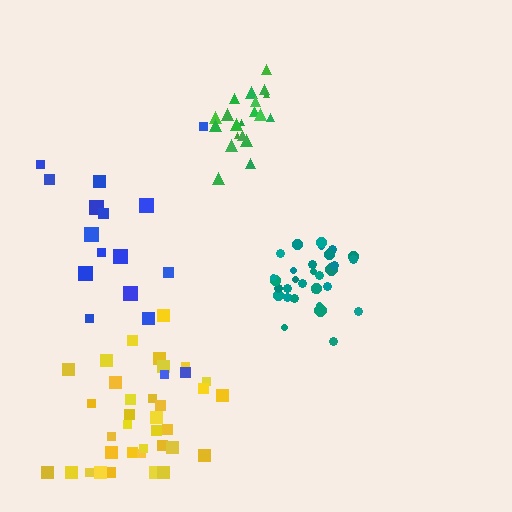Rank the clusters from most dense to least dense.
teal, green, yellow, blue.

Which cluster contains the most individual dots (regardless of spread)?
Yellow (35).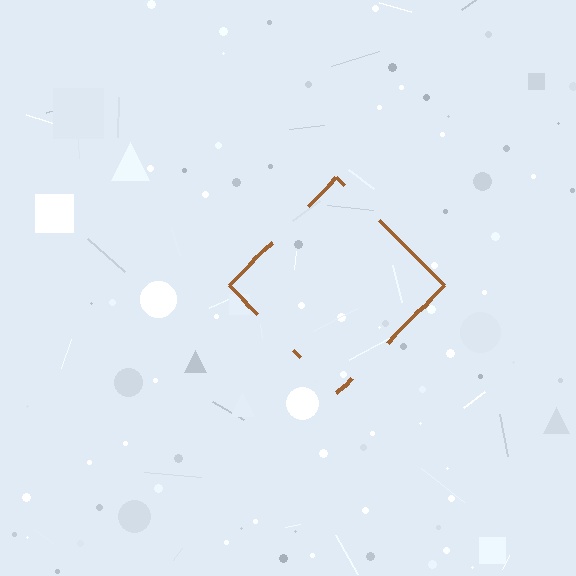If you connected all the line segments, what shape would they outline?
They would outline a diamond.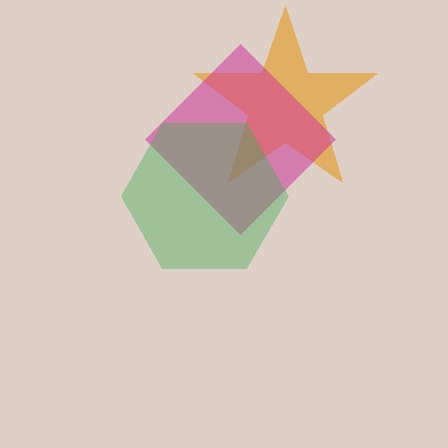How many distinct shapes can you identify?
There are 3 distinct shapes: an orange star, a magenta diamond, a green hexagon.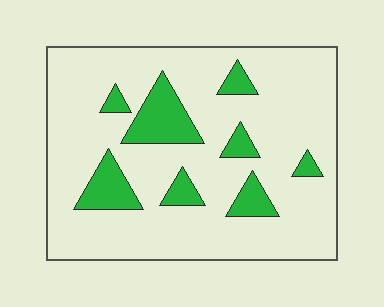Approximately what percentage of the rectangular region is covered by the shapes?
Approximately 15%.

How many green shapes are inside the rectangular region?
8.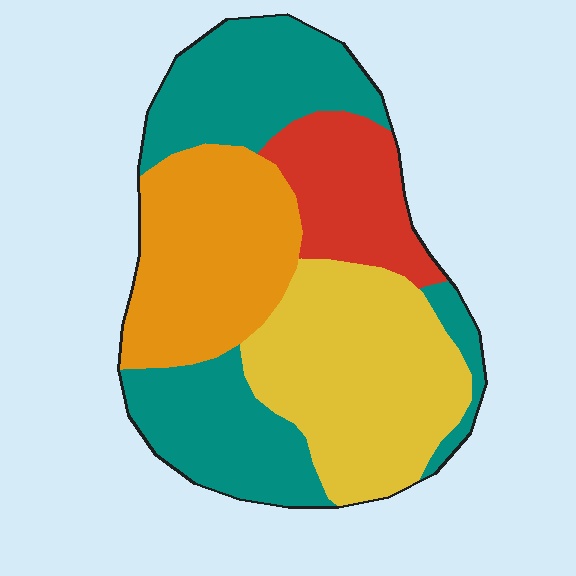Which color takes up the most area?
Teal, at roughly 35%.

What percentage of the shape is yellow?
Yellow takes up about one quarter (1/4) of the shape.